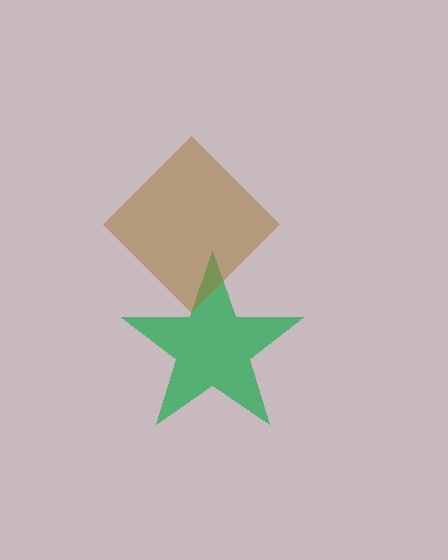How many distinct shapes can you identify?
There are 2 distinct shapes: a green star, a brown diamond.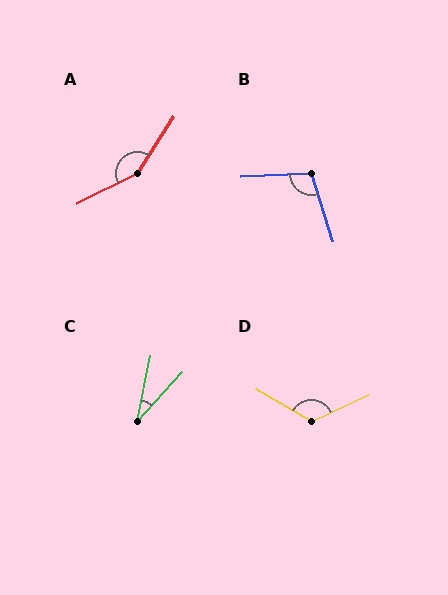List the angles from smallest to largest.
C (31°), B (105°), D (124°), A (148°).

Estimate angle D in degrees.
Approximately 124 degrees.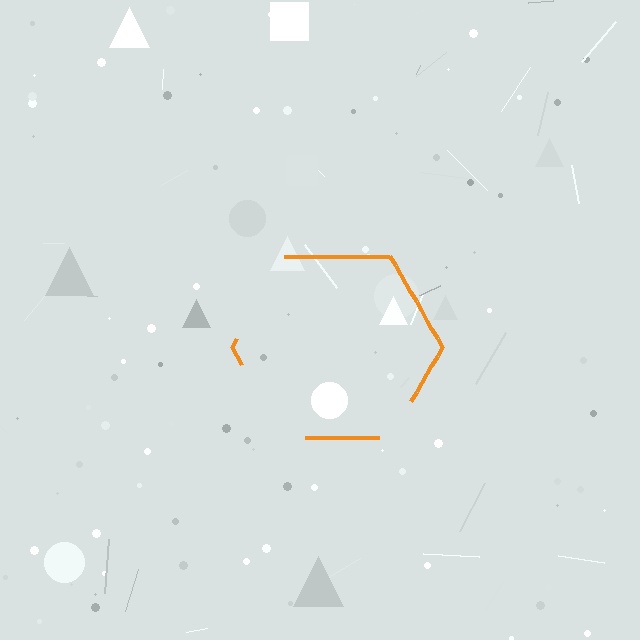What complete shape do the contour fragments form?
The contour fragments form a hexagon.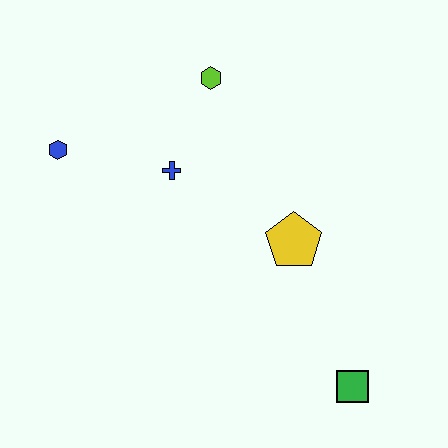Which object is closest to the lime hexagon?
The blue cross is closest to the lime hexagon.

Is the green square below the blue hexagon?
Yes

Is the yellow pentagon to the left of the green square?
Yes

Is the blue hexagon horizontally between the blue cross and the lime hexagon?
No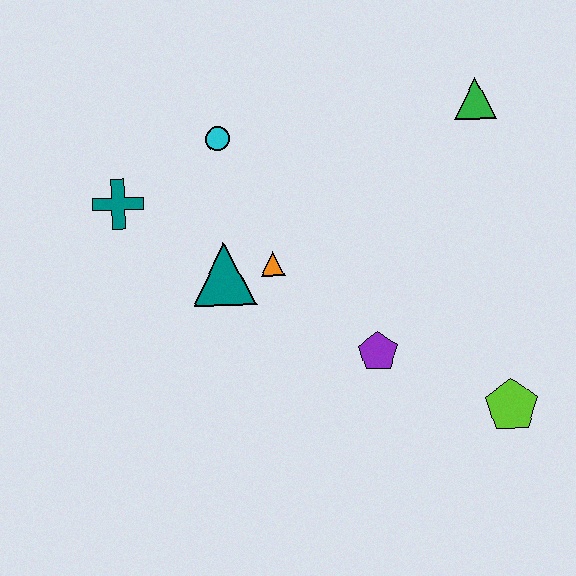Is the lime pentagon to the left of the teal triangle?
No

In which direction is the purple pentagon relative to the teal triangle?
The purple pentagon is to the right of the teal triangle.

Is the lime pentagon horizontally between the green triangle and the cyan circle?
No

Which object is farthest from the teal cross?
The lime pentagon is farthest from the teal cross.